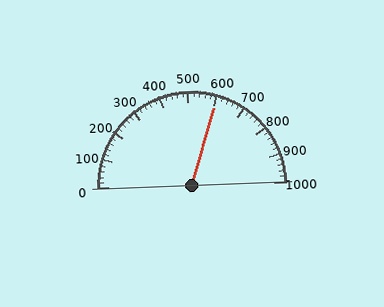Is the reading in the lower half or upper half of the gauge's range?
The reading is in the upper half of the range (0 to 1000).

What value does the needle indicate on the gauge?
The needle indicates approximately 600.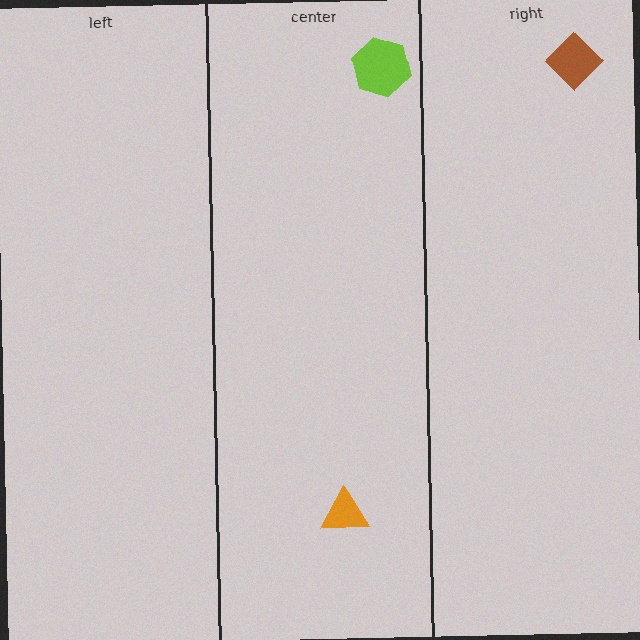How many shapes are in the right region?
1.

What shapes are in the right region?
The brown diamond.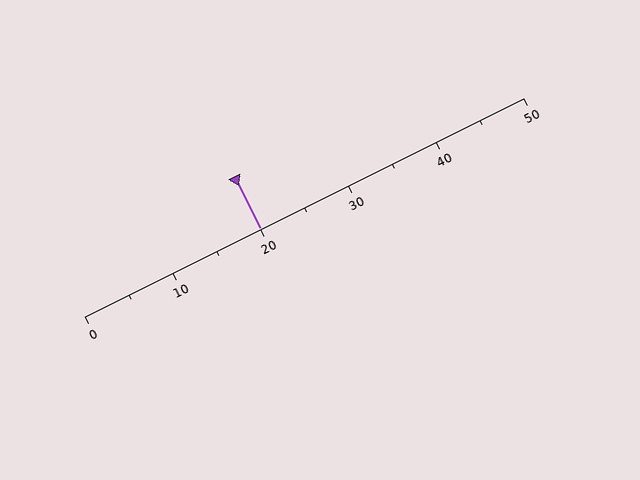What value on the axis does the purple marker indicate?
The marker indicates approximately 20.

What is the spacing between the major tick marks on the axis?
The major ticks are spaced 10 apart.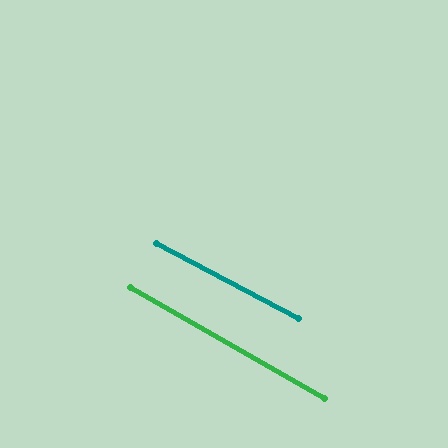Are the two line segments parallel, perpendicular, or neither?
Parallel — their directions differ by only 1.9°.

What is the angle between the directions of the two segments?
Approximately 2 degrees.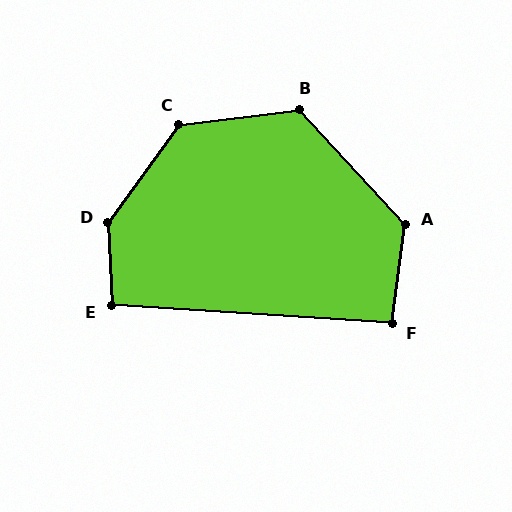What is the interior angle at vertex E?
Approximately 97 degrees (obtuse).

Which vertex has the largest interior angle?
D, at approximately 141 degrees.